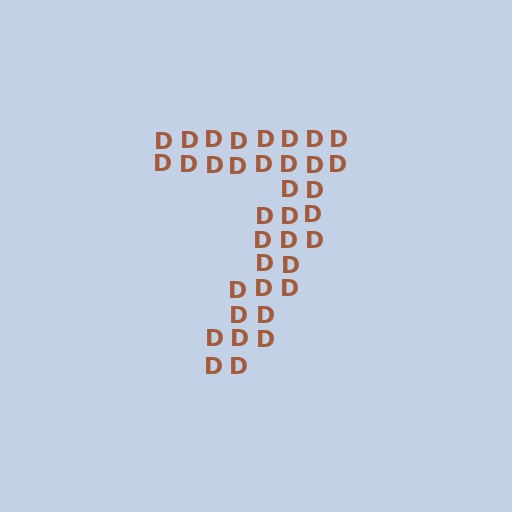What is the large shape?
The large shape is the digit 7.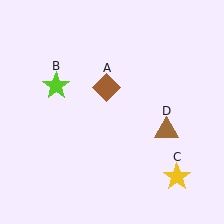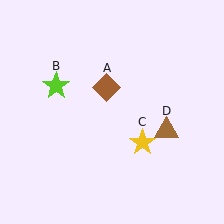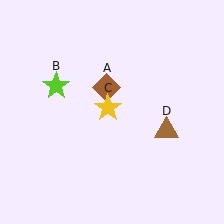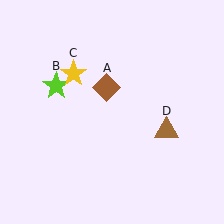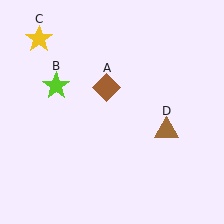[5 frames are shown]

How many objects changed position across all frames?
1 object changed position: yellow star (object C).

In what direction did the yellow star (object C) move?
The yellow star (object C) moved up and to the left.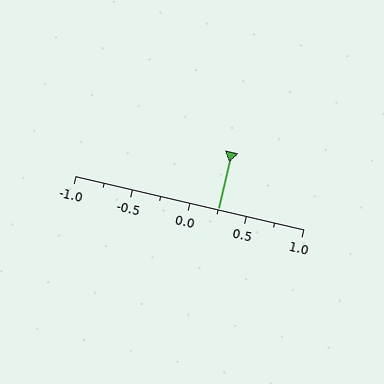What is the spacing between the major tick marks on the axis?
The major ticks are spaced 0.5 apart.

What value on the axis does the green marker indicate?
The marker indicates approximately 0.25.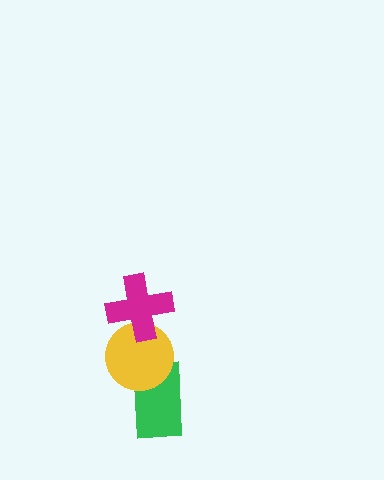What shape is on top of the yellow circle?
The magenta cross is on top of the yellow circle.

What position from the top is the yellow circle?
The yellow circle is 2nd from the top.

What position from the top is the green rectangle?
The green rectangle is 3rd from the top.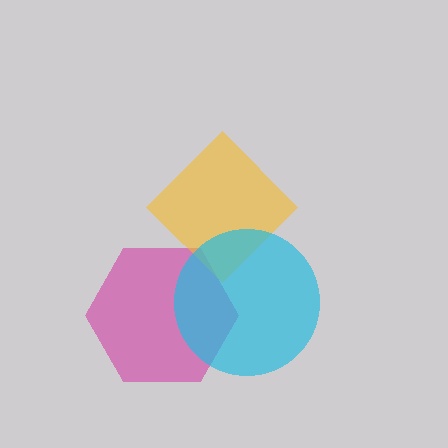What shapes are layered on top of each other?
The layered shapes are: a magenta hexagon, a yellow diamond, a cyan circle.